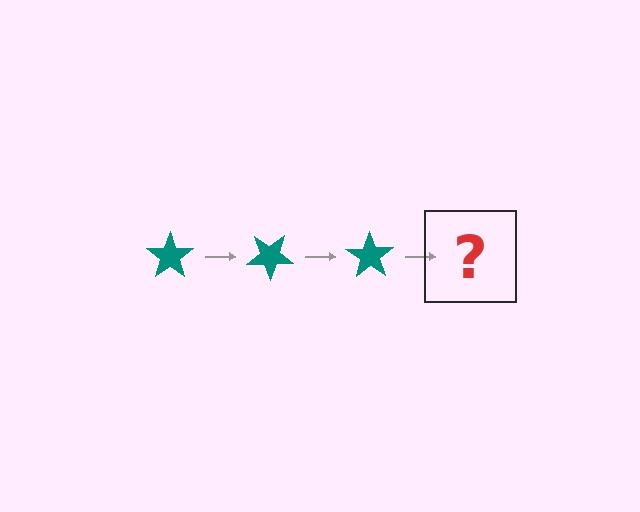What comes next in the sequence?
The next element should be a teal star rotated 105 degrees.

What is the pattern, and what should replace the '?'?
The pattern is that the star rotates 35 degrees each step. The '?' should be a teal star rotated 105 degrees.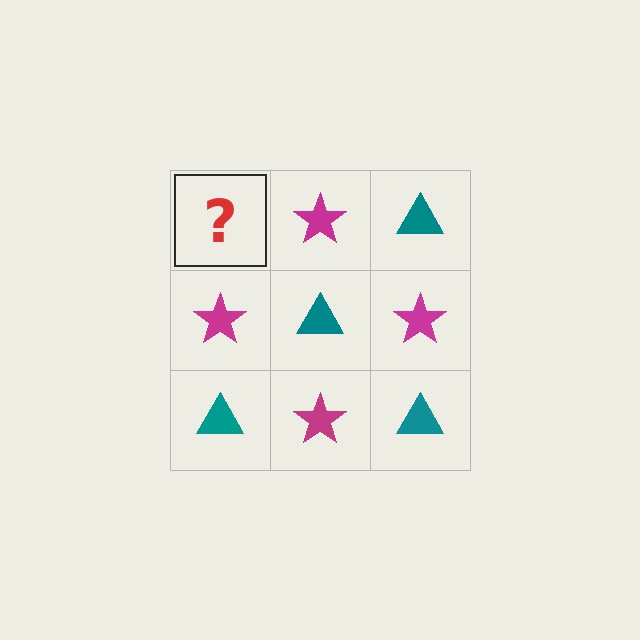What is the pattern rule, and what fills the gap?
The rule is that it alternates teal triangle and magenta star in a checkerboard pattern. The gap should be filled with a teal triangle.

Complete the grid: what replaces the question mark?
The question mark should be replaced with a teal triangle.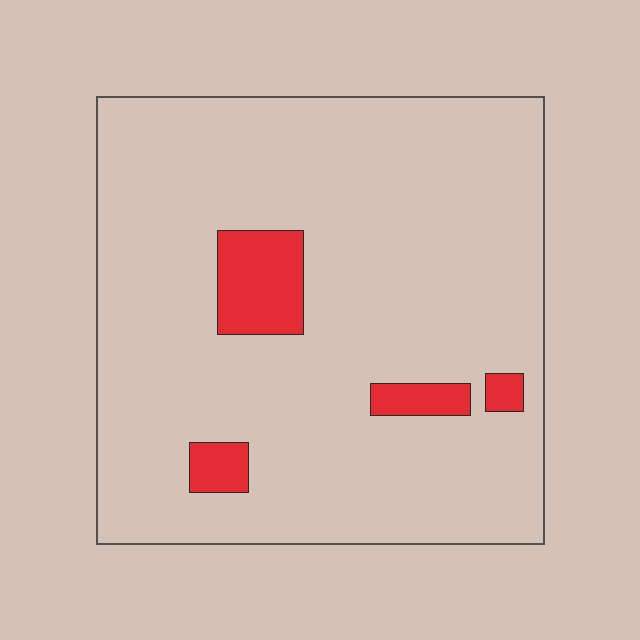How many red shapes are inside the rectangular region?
4.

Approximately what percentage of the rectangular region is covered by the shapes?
Approximately 10%.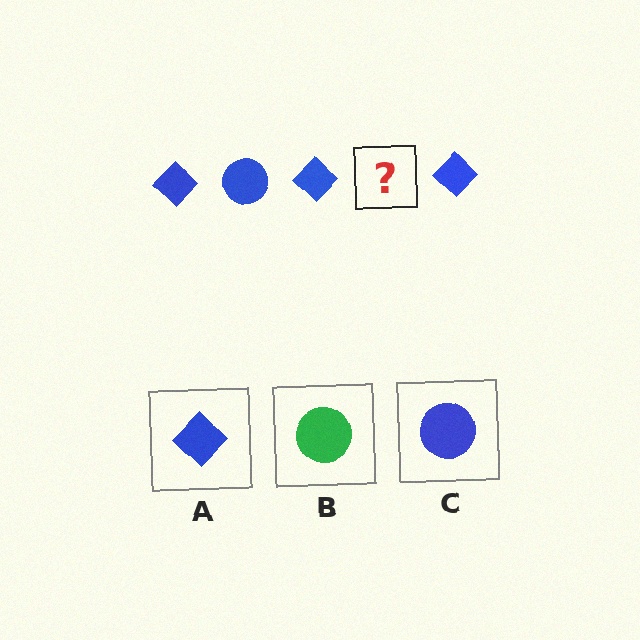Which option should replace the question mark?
Option C.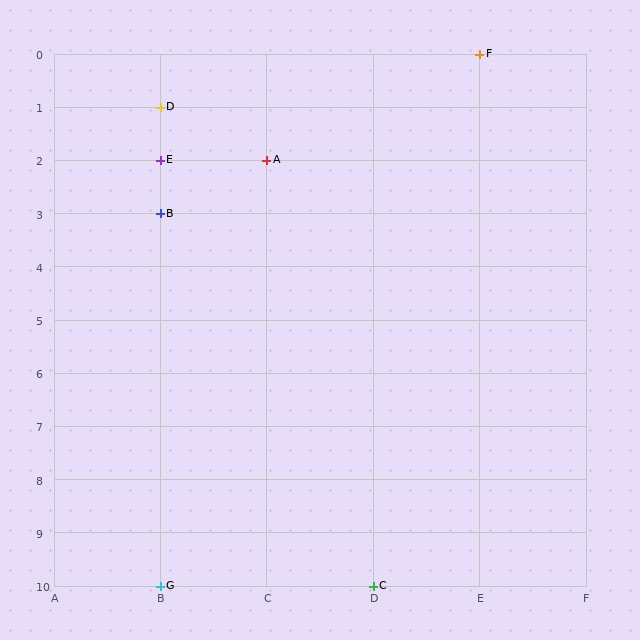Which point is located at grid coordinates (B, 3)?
Point B is at (B, 3).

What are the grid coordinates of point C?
Point C is at grid coordinates (D, 10).